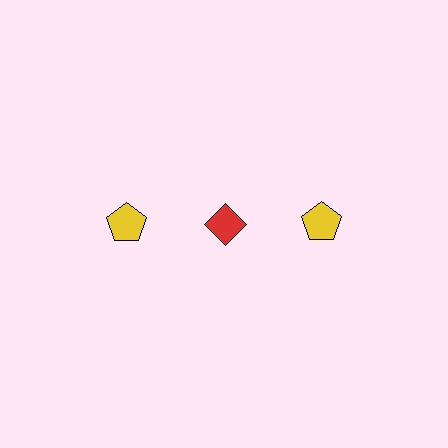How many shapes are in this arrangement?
There are 3 shapes arranged in a grid pattern.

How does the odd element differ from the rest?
It differs in both color (red instead of yellow) and shape (diamond instead of pentagon).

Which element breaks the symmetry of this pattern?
The red diamond in the top row, second from left column breaks the symmetry. All other shapes are yellow pentagons.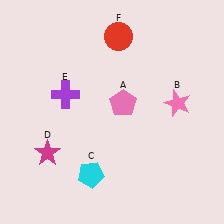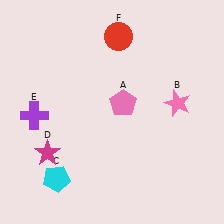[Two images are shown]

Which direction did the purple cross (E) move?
The purple cross (E) moved left.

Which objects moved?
The objects that moved are: the cyan pentagon (C), the purple cross (E).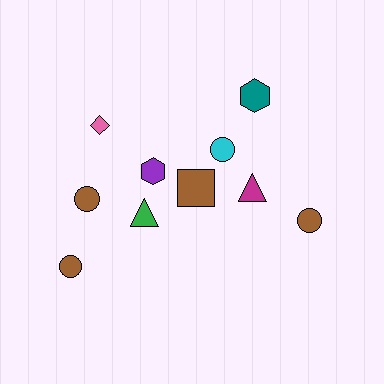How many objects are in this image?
There are 10 objects.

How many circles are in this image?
There are 4 circles.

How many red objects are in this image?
There are no red objects.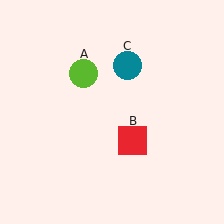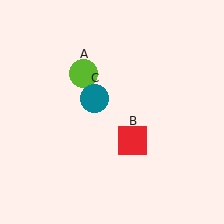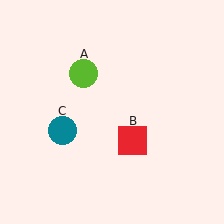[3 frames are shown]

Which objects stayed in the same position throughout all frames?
Lime circle (object A) and red square (object B) remained stationary.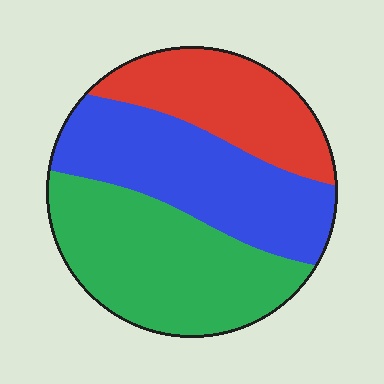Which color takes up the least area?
Red, at roughly 25%.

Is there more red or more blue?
Blue.